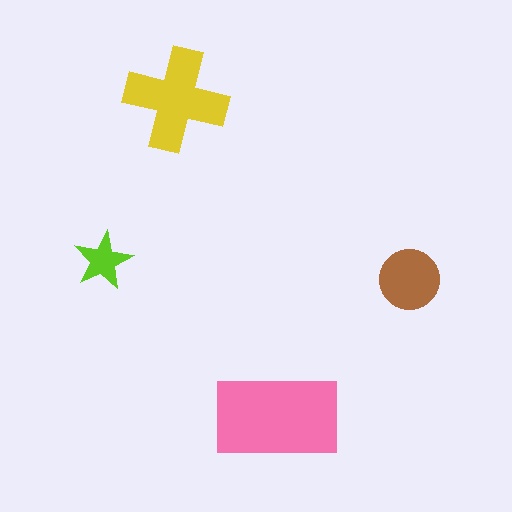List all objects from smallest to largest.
The lime star, the brown circle, the yellow cross, the pink rectangle.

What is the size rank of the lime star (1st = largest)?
4th.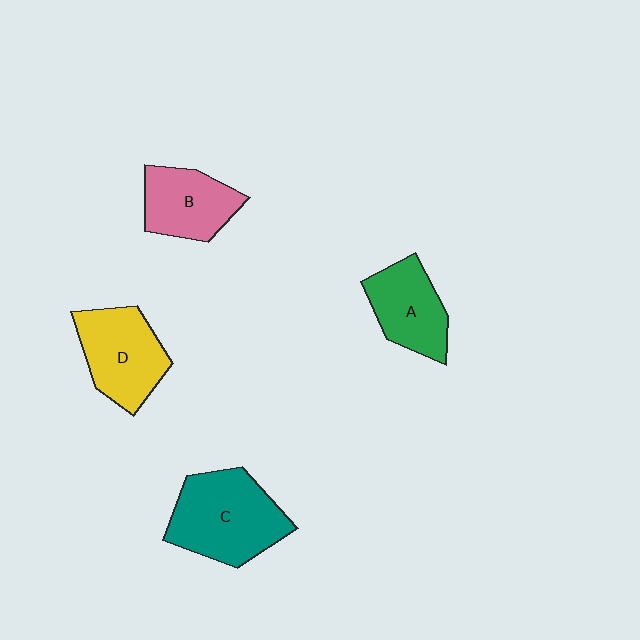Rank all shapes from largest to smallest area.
From largest to smallest: C (teal), D (yellow), A (green), B (pink).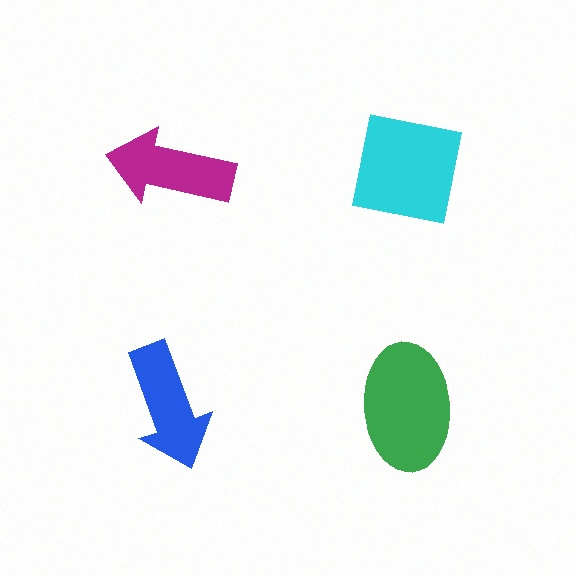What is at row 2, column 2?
A green ellipse.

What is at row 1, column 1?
A magenta arrow.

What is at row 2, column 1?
A blue arrow.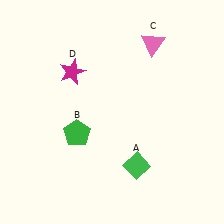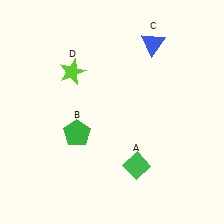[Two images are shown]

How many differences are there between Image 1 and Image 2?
There are 2 differences between the two images.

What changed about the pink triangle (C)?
In Image 1, C is pink. In Image 2, it changed to blue.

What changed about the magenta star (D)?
In Image 1, D is magenta. In Image 2, it changed to lime.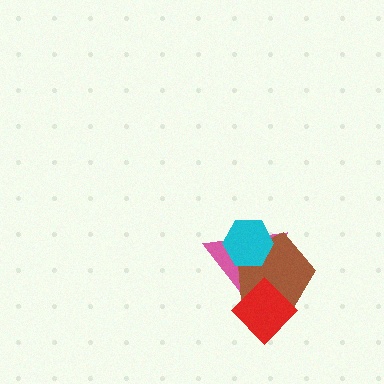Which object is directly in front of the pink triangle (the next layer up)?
The brown pentagon is directly in front of the pink triangle.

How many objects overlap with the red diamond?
2 objects overlap with the red diamond.